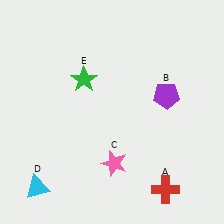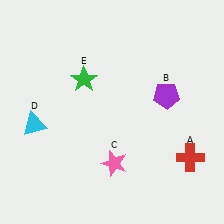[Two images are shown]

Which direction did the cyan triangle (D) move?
The cyan triangle (D) moved up.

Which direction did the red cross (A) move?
The red cross (A) moved up.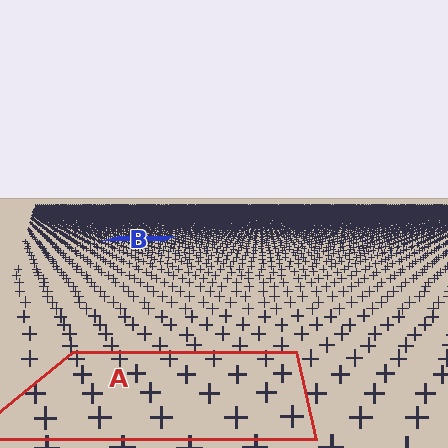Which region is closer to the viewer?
Region A is closer. The texture elements there are larger and more spread out.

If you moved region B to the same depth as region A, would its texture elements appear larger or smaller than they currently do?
They would appear larger. At a closer depth, the same texture elements are projected at a bigger on-screen size.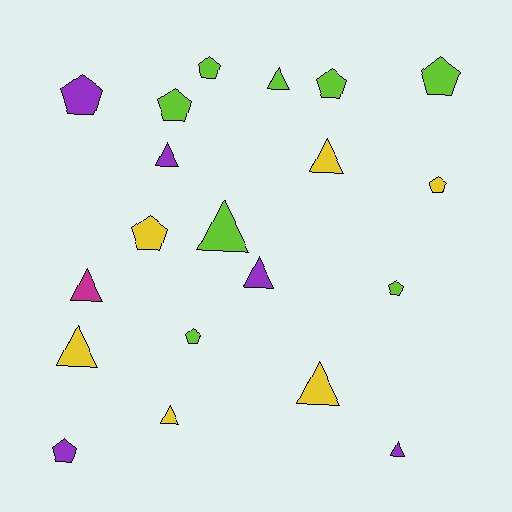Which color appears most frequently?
Lime, with 8 objects.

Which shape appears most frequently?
Triangle, with 10 objects.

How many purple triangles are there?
There are 3 purple triangles.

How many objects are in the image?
There are 20 objects.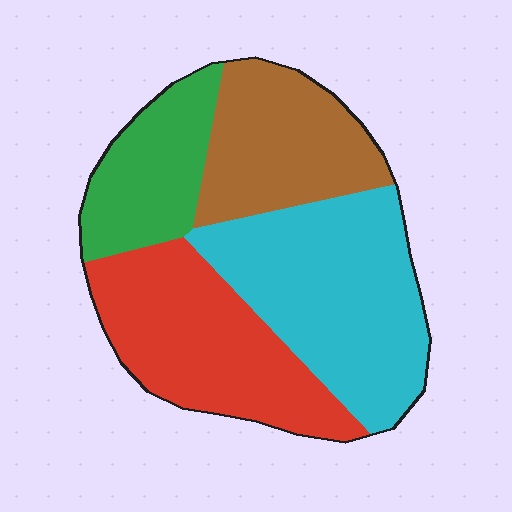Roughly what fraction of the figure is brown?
Brown covers about 20% of the figure.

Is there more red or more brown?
Red.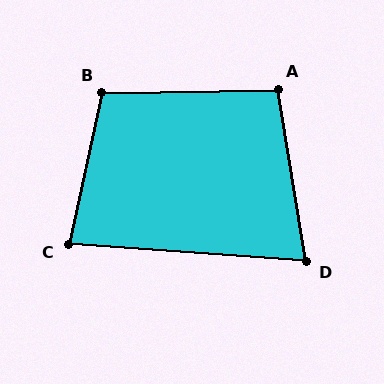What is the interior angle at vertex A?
Approximately 98 degrees (obtuse).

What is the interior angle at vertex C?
Approximately 82 degrees (acute).